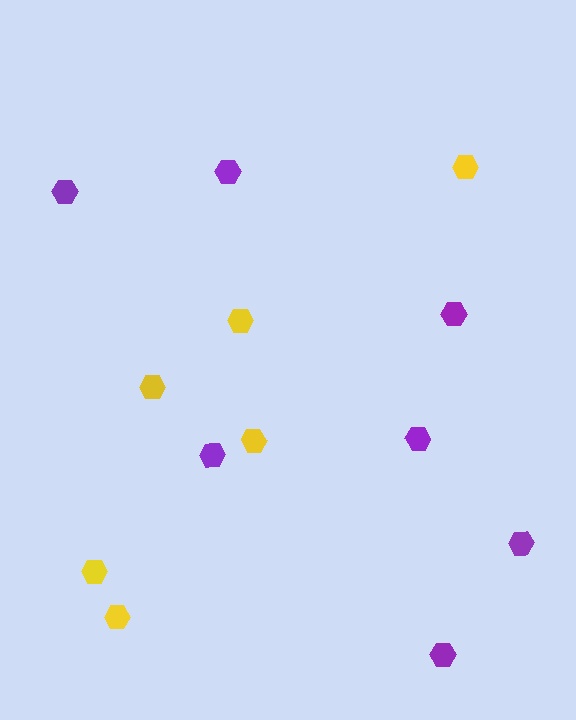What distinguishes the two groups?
There are 2 groups: one group of purple hexagons (7) and one group of yellow hexagons (6).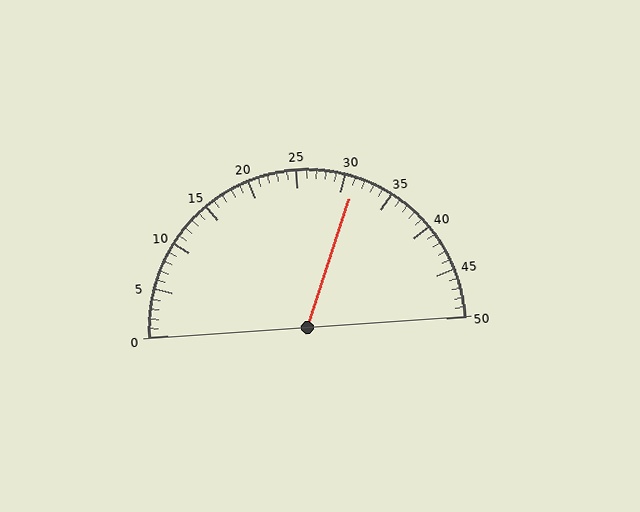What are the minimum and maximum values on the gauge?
The gauge ranges from 0 to 50.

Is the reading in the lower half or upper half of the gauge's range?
The reading is in the upper half of the range (0 to 50).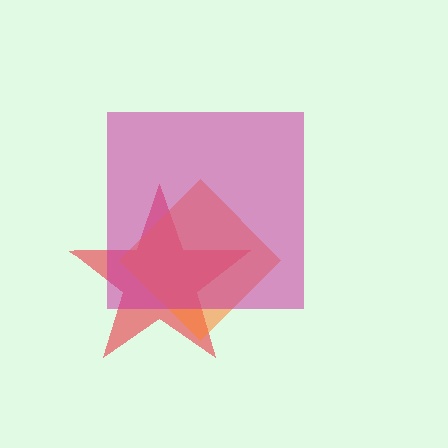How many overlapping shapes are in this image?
There are 3 overlapping shapes in the image.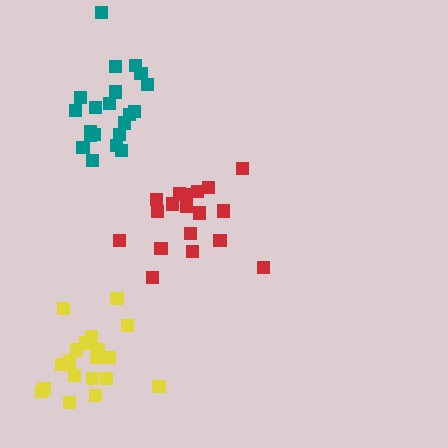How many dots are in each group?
Group 1: 20 dots, Group 2: 18 dots, Group 3: 21 dots (59 total).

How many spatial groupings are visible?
There are 3 spatial groupings.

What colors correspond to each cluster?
The clusters are colored: yellow, red, teal.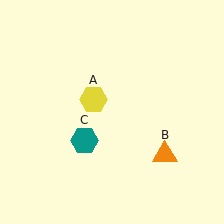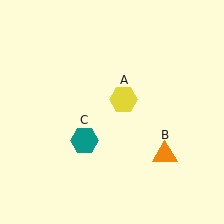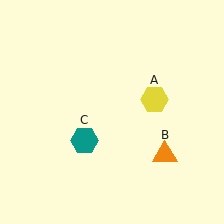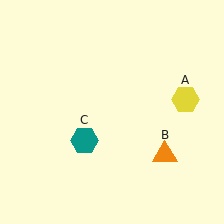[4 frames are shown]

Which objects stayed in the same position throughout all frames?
Orange triangle (object B) and teal hexagon (object C) remained stationary.